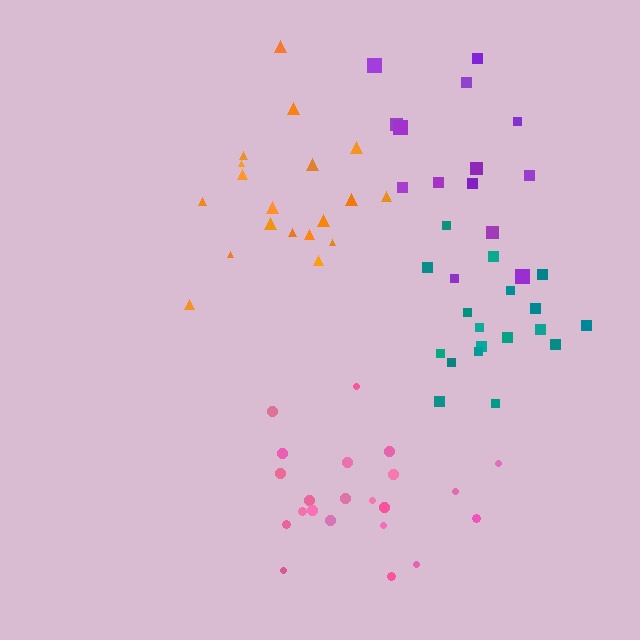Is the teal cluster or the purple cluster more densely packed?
Teal.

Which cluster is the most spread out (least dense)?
Purple.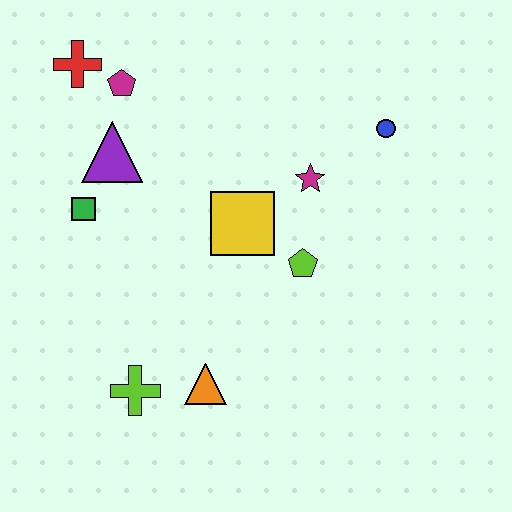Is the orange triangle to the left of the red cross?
No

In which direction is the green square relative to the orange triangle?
The green square is above the orange triangle.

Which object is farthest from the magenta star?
The lime cross is farthest from the magenta star.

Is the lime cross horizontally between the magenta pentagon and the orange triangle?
Yes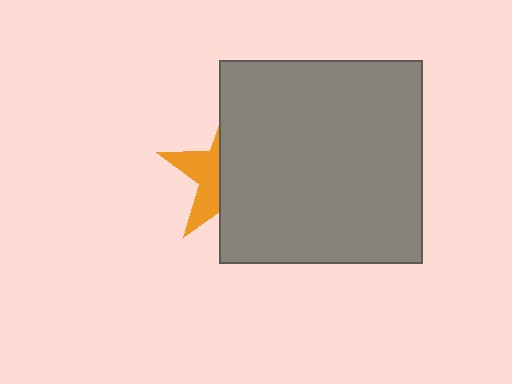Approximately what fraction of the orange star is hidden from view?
Roughly 63% of the orange star is hidden behind the gray square.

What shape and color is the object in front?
The object in front is a gray square.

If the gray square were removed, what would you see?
You would see the complete orange star.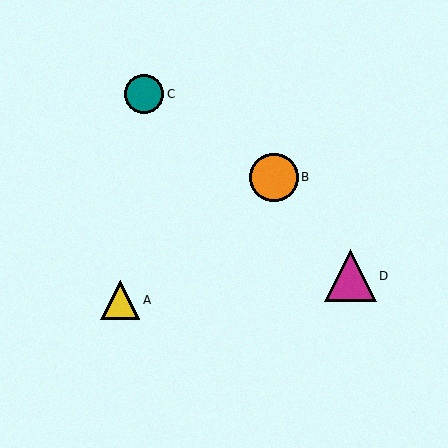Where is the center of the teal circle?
The center of the teal circle is at (144, 94).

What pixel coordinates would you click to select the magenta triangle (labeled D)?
Click at (350, 276) to select the magenta triangle D.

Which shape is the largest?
The magenta triangle (labeled D) is the largest.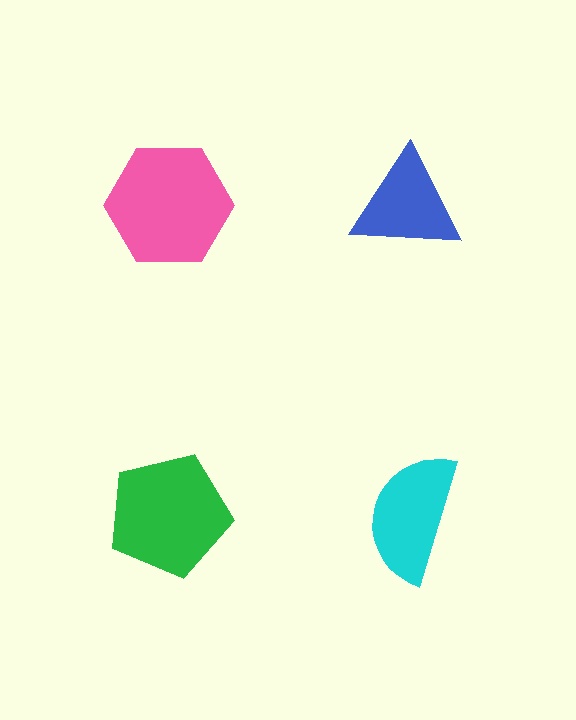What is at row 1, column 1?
A pink hexagon.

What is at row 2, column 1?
A green pentagon.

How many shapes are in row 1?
2 shapes.